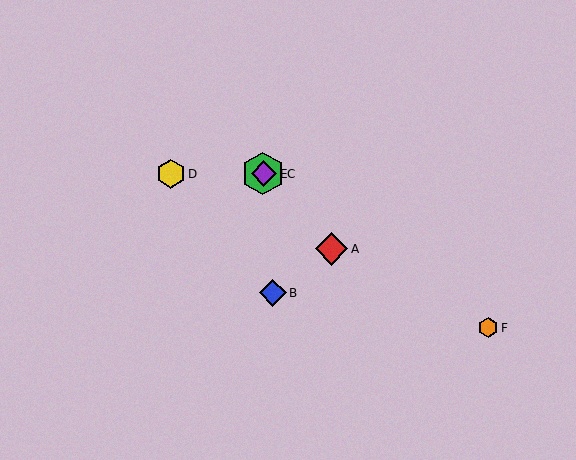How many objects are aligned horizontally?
3 objects (C, D, E) are aligned horizontally.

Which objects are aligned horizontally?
Objects C, D, E are aligned horizontally.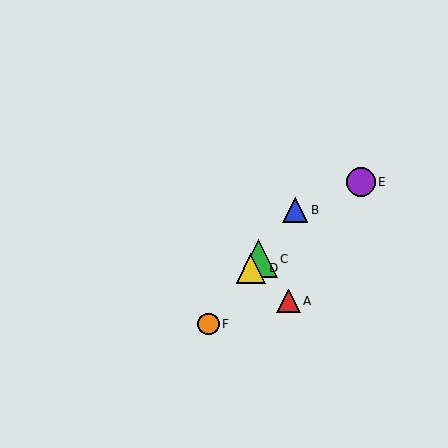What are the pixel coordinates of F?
Object F is at (208, 324).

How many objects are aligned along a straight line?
4 objects (B, C, D, F) are aligned along a straight line.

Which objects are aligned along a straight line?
Objects B, C, D, F are aligned along a straight line.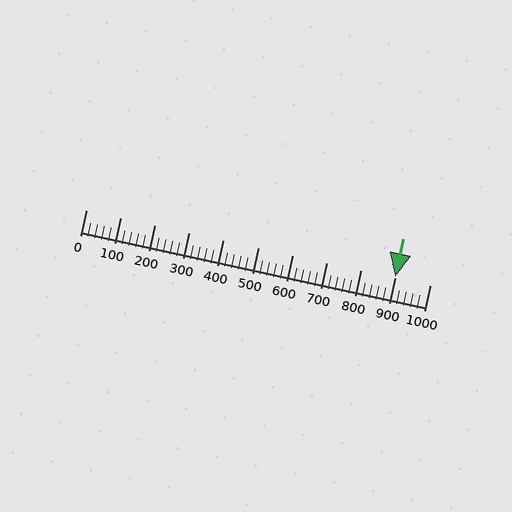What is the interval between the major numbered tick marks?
The major tick marks are spaced 100 units apart.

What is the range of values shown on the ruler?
The ruler shows values from 0 to 1000.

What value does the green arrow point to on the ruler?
The green arrow points to approximately 900.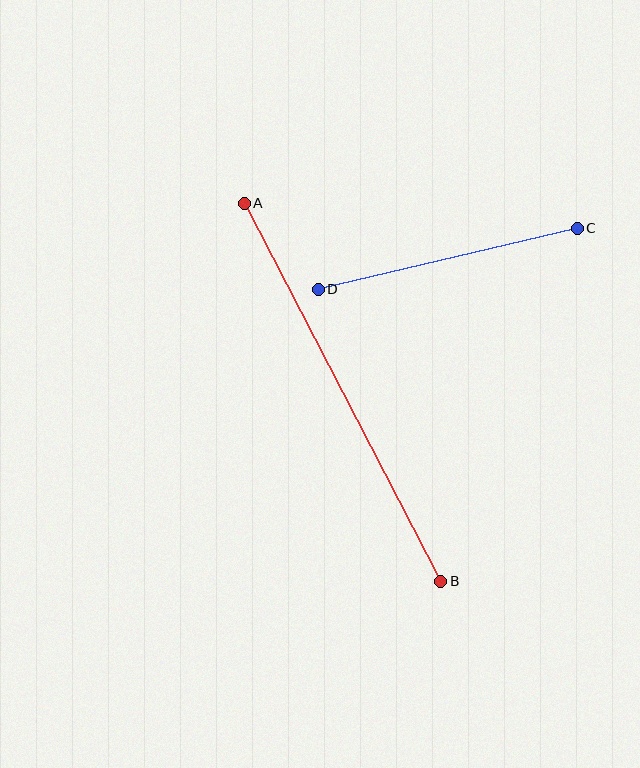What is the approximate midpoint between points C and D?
The midpoint is at approximately (448, 259) pixels.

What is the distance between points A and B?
The distance is approximately 426 pixels.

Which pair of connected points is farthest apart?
Points A and B are farthest apart.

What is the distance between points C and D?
The distance is approximately 266 pixels.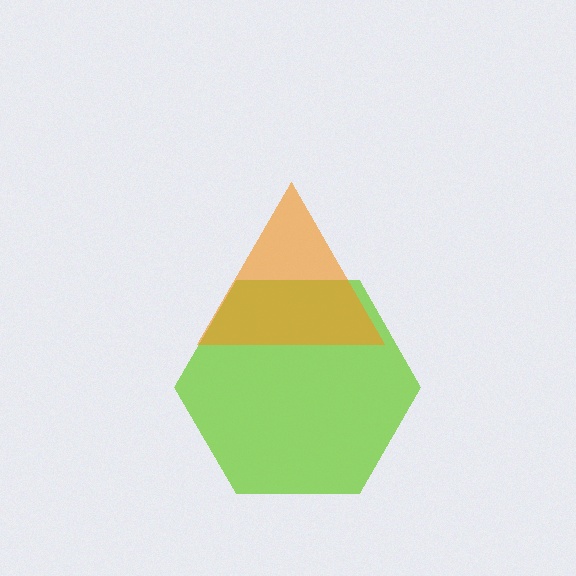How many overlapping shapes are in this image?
There are 2 overlapping shapes in the image.